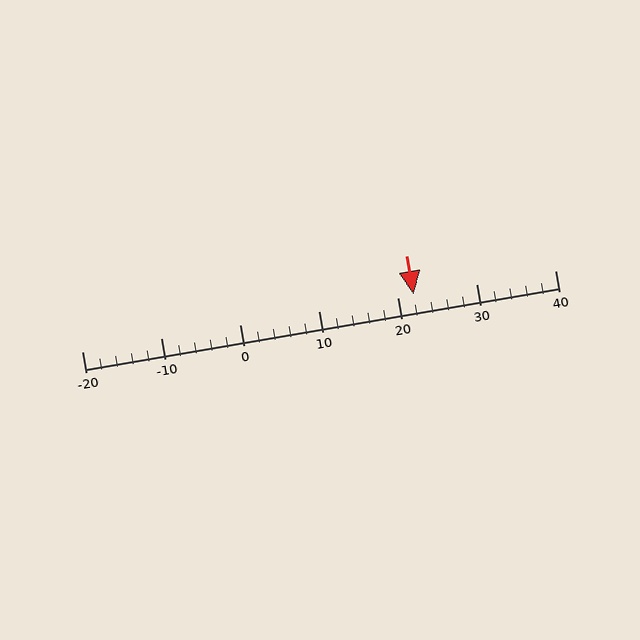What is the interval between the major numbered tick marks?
The major tick marks are spaced 10 units apart.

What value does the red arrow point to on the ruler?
The red arrow points to approximately 22.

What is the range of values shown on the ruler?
The ruler shows values from -20 to 40.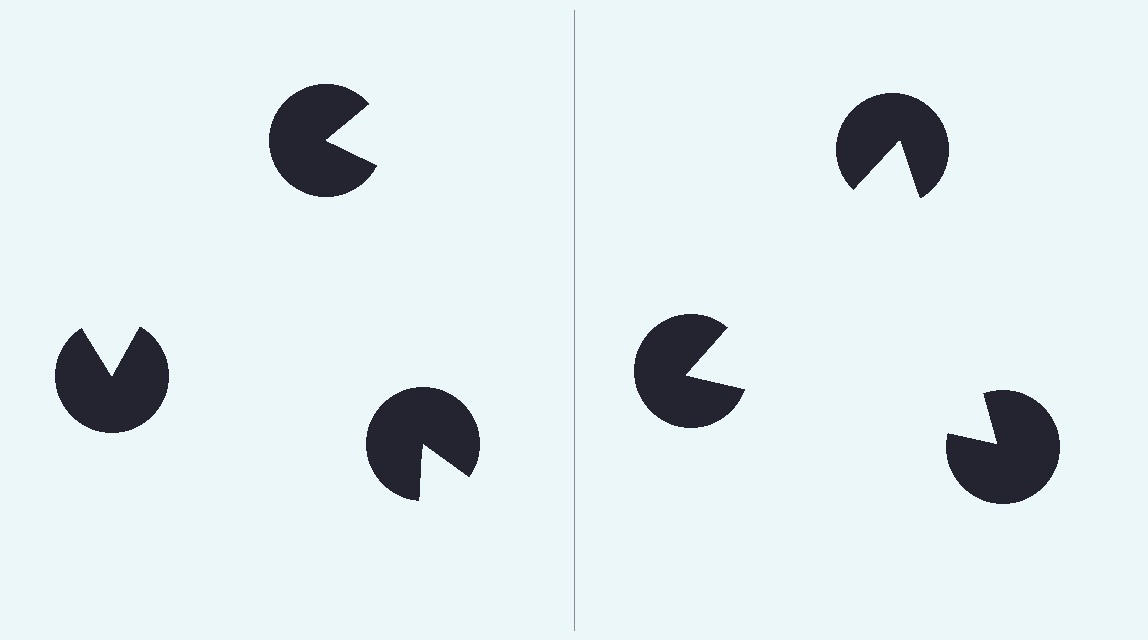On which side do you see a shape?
An illusory triangle appears on the right side. On the left side the wedge cuts are rotated, so no coherent shape forms.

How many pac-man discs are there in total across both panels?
6 — 3 on each side.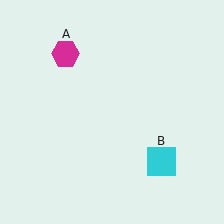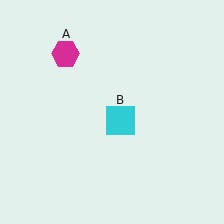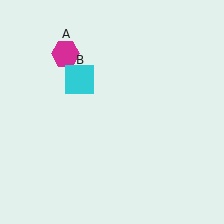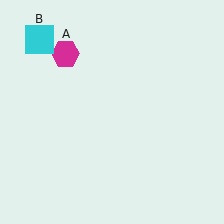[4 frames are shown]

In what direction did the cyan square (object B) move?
The cyan square (object B) moved up and to the left.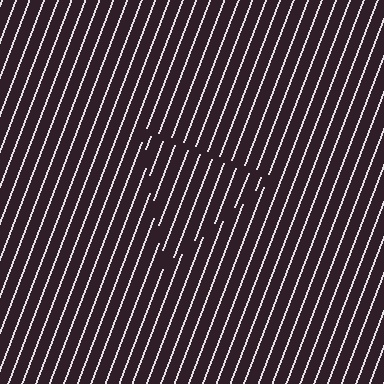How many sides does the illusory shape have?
3 sides — the line-ends trace a triangle.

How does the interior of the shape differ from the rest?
The interior of the shape contains the same grating, shifted by half a period — the contour is defined by the phase discontinuity where line-ends from the inner and outer gratings abut.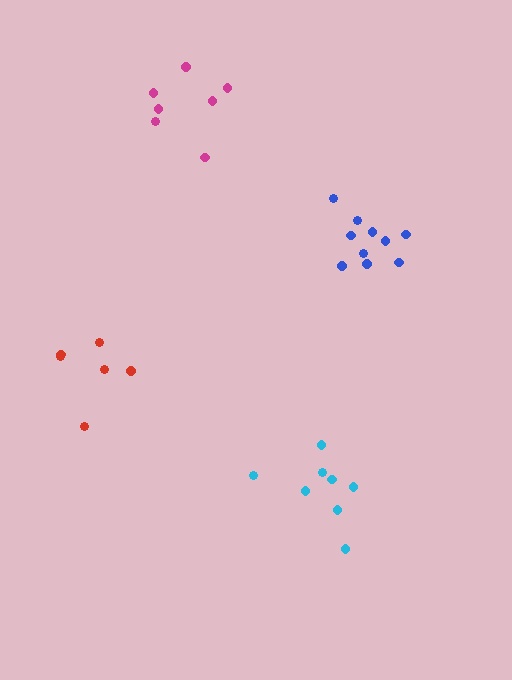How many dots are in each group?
Group 1: 10 dots, Group 2: 7 dots, Group 3: 8 dots, Group 4: 6 dots (31 total).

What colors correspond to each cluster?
The clusters are colored: blue, magenta, cyan, red.